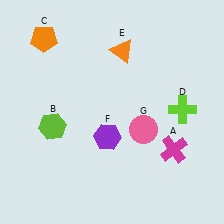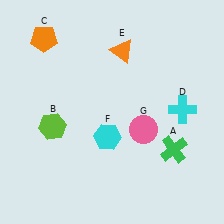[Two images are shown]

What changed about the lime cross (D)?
In Image 1, D is lime. In Image 2, it changed to cyan.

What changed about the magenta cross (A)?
In Image 1, A is magenta. In Image 2, it changed to green.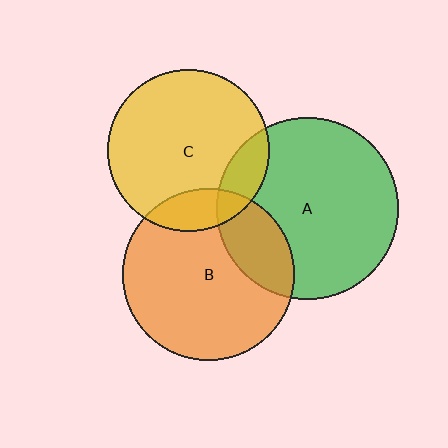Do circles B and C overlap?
Yes.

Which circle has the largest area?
Circle A (green).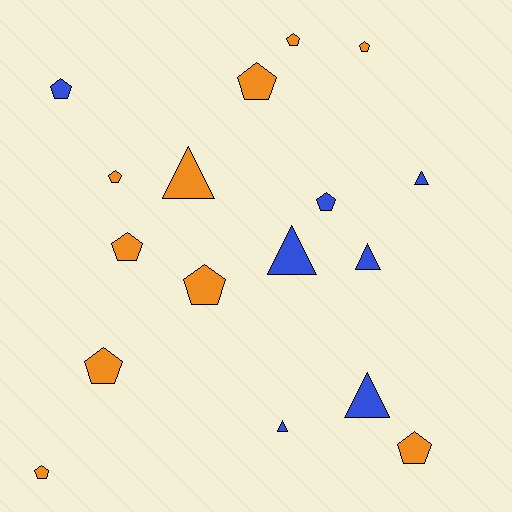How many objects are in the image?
There are 17 objects.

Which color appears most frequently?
Orange, with 10 objects.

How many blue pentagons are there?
There are 2 blue pentagons.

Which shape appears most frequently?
Pentagon, with 11 objects.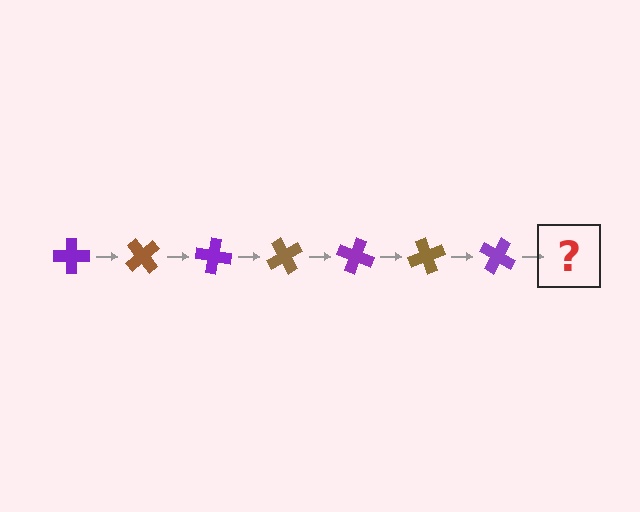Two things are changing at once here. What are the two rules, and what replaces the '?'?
The two rules are that it rotates 50 degrees each step and the color cycles through purple and brown. The '?' should be a brown cross, rotated 350 degrees from the start.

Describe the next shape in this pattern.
It should be a brown cross, rotated 350 degrees from the start.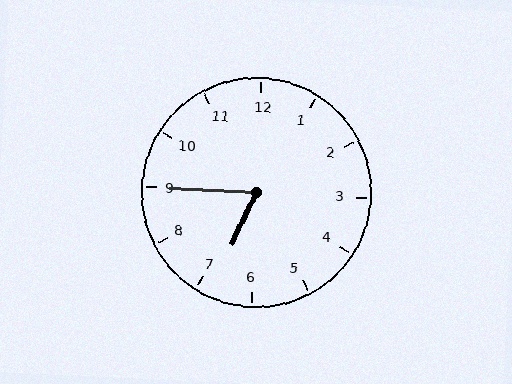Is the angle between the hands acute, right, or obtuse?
It is acute.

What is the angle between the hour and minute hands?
Approximately 68 degrees.